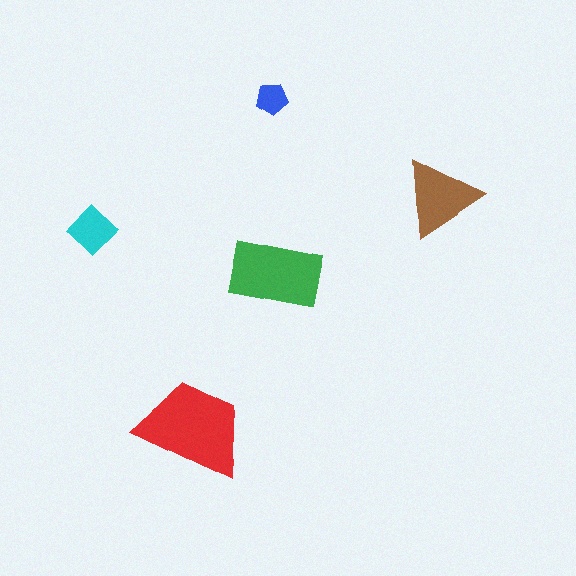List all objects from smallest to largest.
The blue pentagon, the cyan diamond, the brown triangle, the green rectangle, the red trapezoid.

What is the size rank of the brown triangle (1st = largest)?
3rd.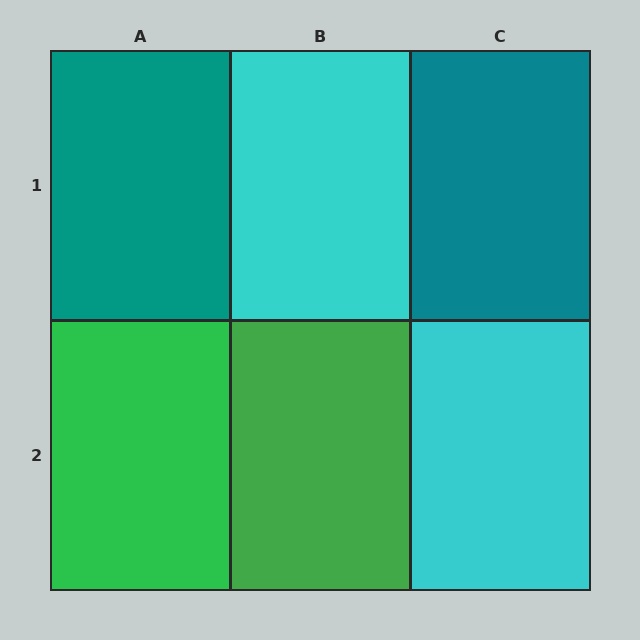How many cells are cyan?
2 cells are cyan.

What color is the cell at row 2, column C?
Cyan.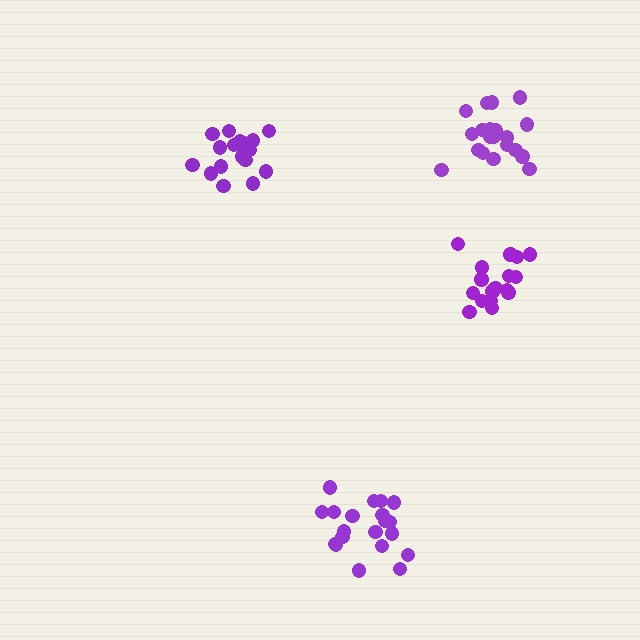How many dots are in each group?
Group 1: 21 dots, Group 2: 20 dots, Group 3: 20 dots, Group 4: 17 dots (78 total).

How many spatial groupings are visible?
There are 4 spatial groupings.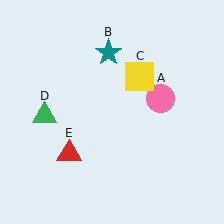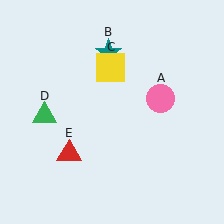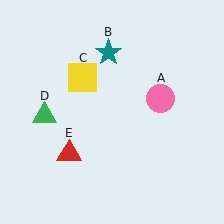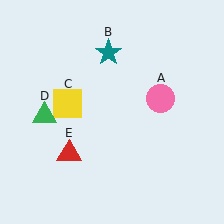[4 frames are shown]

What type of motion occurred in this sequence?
The yellow square (object C) rotated counterclockwise around the center of the scene.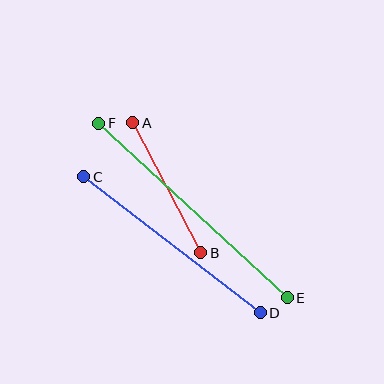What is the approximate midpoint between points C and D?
The midpoint is at approximately (172, 245) pixels.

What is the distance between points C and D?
The distance is approximately 223 pixels.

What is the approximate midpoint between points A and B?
The midpoint is at approximately (167, 188) pixels.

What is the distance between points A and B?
The distance is approximately 147 pixels.